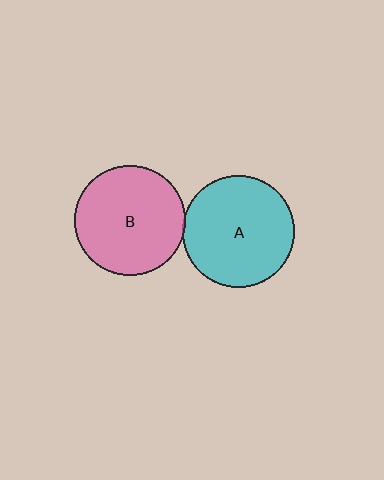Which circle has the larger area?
Circle A (cyan).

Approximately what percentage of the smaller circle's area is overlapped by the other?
Approximately 5%.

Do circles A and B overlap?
Yes.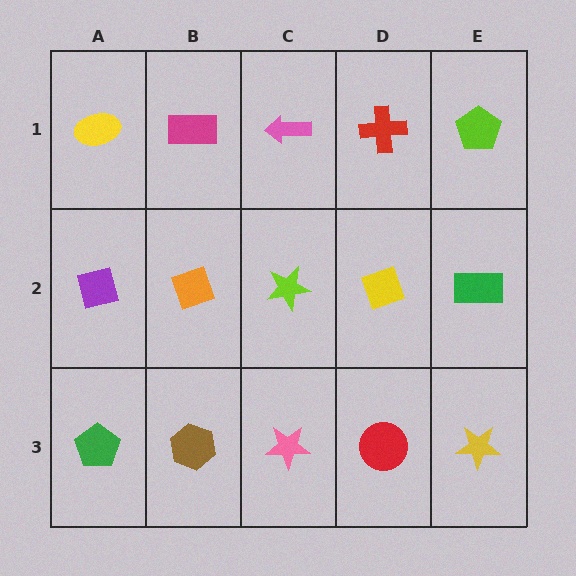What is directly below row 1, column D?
A yellow diamond.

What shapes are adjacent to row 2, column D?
A red cross (row 1, column D), a red circle (row 3, column D), a lime star (row 2, column C), a green rectangle (row 2, column E).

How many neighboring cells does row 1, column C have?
3.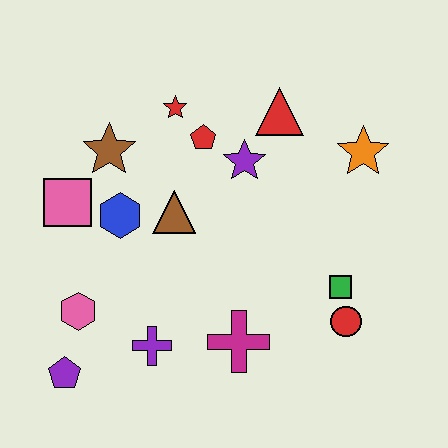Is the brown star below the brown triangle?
No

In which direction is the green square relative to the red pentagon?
The green square is below the red pentagon.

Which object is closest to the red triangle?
The purple star is closest to the red triangle.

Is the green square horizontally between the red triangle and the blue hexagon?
No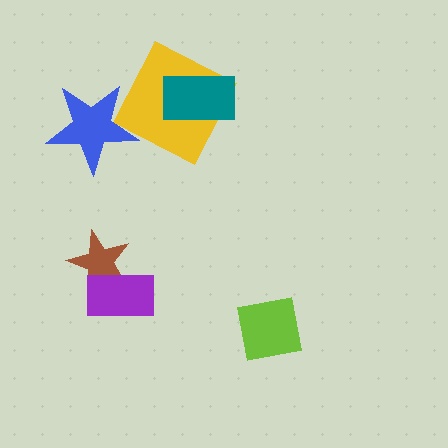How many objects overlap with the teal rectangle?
1 object overlaps with the teal rectangle.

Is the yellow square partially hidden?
Yes, it is partially covered by another shape.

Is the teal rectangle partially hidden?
No, no other shape covers it.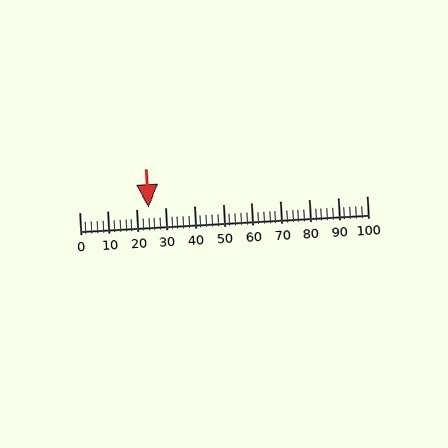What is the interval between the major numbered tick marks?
The major tick marks are spaced 10 units apart.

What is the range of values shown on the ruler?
The ruler shows values from 0 to 100.